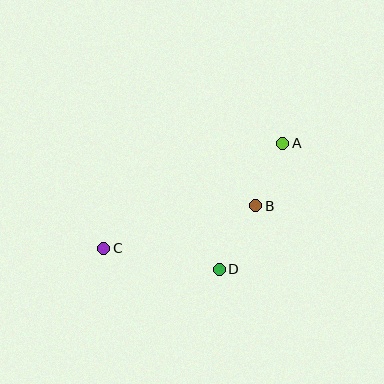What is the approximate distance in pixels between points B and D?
The distance between B and D is approximately 73 pixels.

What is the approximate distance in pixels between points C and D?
The distance between C and D is approximately 117 pixels.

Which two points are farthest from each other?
Points A and C are farthest from each other.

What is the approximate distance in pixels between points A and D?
The distance between A and D is approximately 141 pixels.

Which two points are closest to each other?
Points A and B are closest to each other.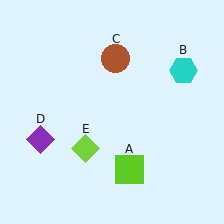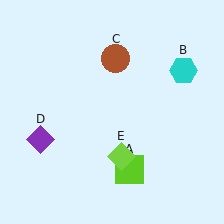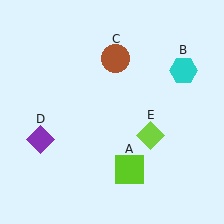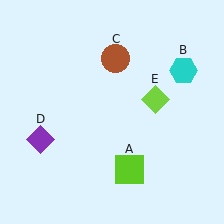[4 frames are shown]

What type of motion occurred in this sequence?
The lime diamond (object E) rotated counterclockwise around the center of the scene.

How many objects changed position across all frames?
1 object changed position: lime diamond (object E).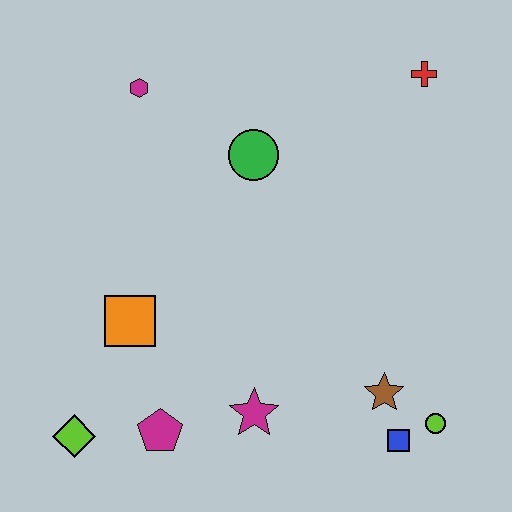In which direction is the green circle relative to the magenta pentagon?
The green circle is above the magenta pentagon.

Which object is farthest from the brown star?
The magenta hexagon is farthest from the brown star.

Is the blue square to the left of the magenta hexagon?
No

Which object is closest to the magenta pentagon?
The lime diamond is closest to the magenta pentagon.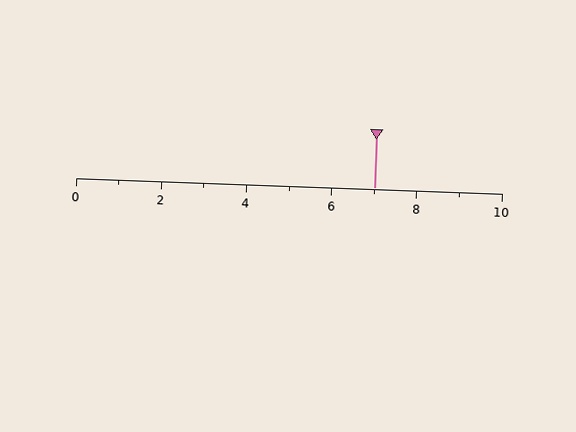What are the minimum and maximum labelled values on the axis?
The axis runs from 0 to 10.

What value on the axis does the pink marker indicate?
The marker indicates approximately 7.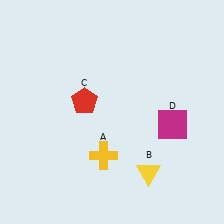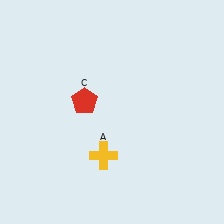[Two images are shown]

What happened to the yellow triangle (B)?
The yellow triangle (B) was removed in Image 2. It was in the bottom-right area of Image 1.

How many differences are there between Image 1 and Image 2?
There are 2 differences between the two images.